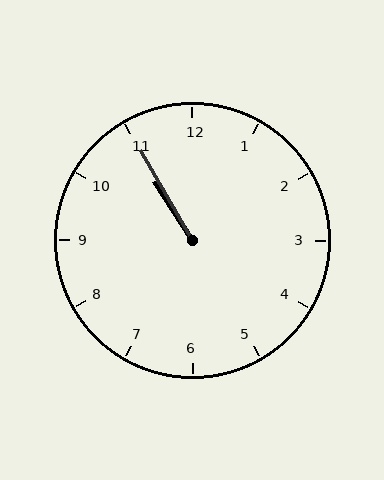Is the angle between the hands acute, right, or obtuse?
It is acute.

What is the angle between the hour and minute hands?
Approximately 2 degrees.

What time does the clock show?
10:55.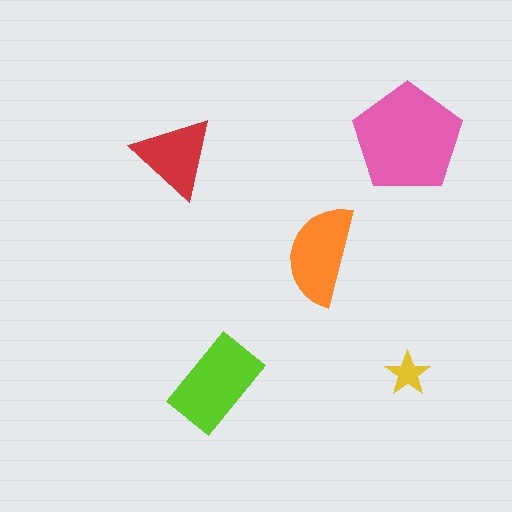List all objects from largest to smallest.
The pink pentagon, the lime rectangle, the orange semicircle, the red triangle, the yellow star.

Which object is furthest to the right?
The yellow star is rightmost.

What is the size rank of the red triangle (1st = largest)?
4th.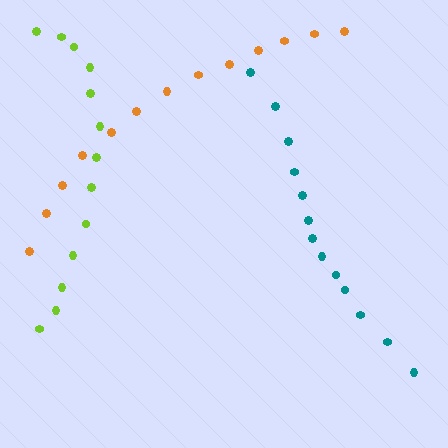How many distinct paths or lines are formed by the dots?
There are 3 distinct paths.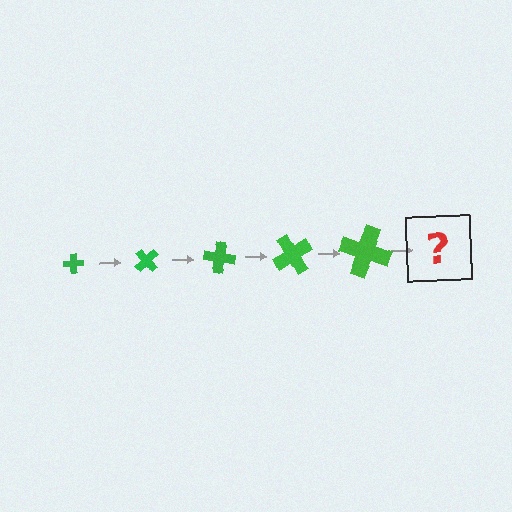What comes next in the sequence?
The next element should be a cross, larger than the previous one and rotated 250 degrees from the start.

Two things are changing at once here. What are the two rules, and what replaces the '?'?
The two rules are that the cross grows larger each step and it rotates 50 degrees each step. The '?' should be a cross, larger than the previous one and rotated 250 degrees from the start.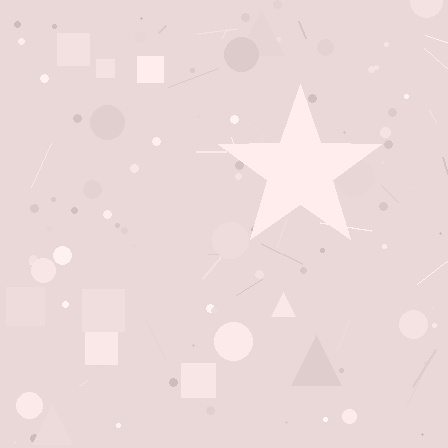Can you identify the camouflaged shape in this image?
The camouflaged shape is a star.